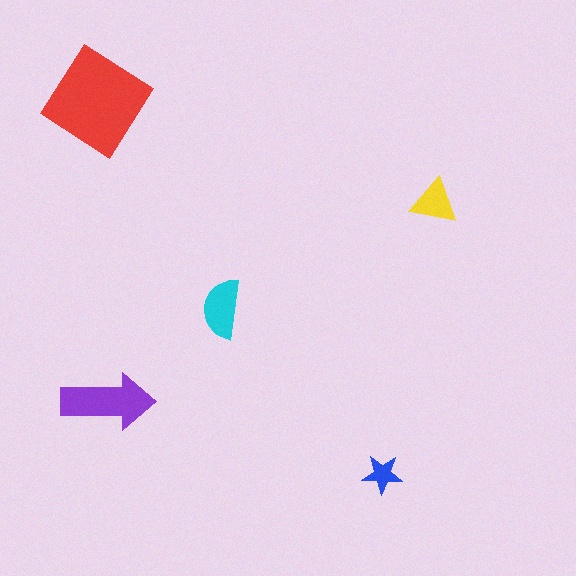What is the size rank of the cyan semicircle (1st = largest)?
3rd.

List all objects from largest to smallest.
The red diamond, the purple arrow, the cyan semicircle, the yellow triangle, the blue star.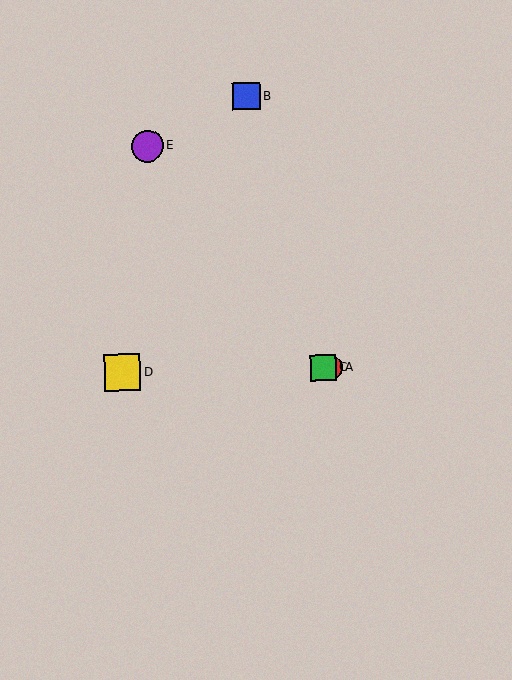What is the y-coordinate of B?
Object B is at y≈96.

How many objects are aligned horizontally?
3 objects (A, C, D) are aligned horizontally.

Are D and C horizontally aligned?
Yes, both are at y≈373.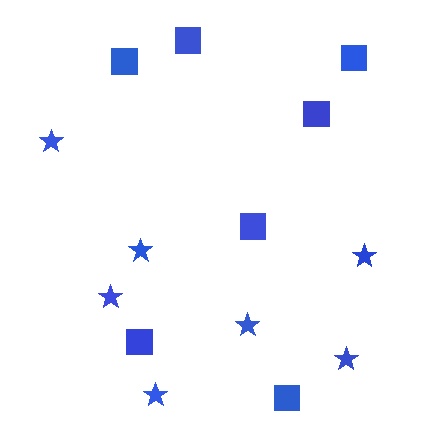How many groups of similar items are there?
There are 2 groups: one group of stars (7) and one group of squares (7).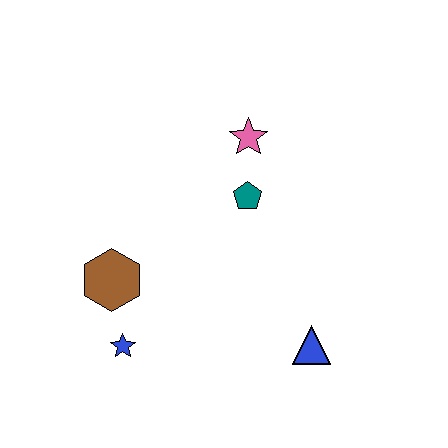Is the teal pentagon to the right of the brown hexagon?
Yes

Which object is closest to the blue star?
The brown hexagon is closest to the blue star.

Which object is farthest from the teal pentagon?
The blue star is farthest from the teal pentagon.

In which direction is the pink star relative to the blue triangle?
The pink star is above the blue triangle.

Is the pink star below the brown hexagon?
No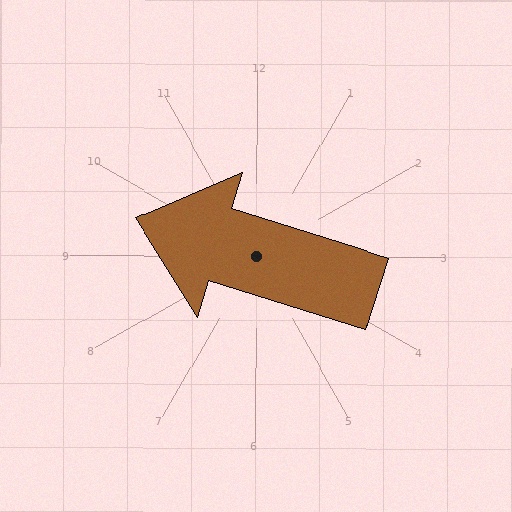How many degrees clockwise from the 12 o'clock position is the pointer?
Approximately 287 degrees.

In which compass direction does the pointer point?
West.